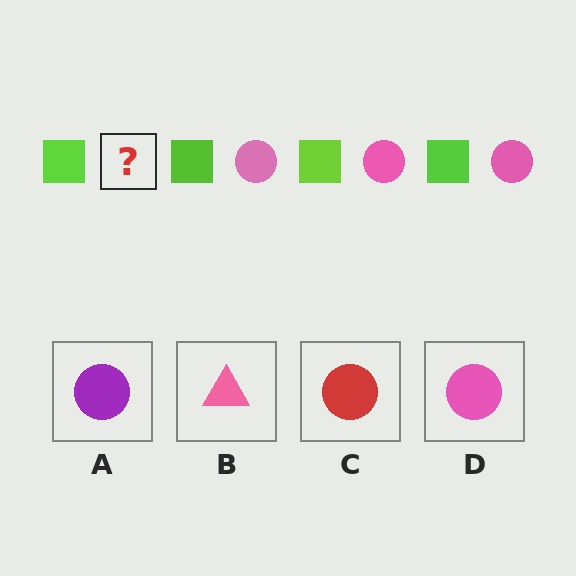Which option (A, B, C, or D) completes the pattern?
D.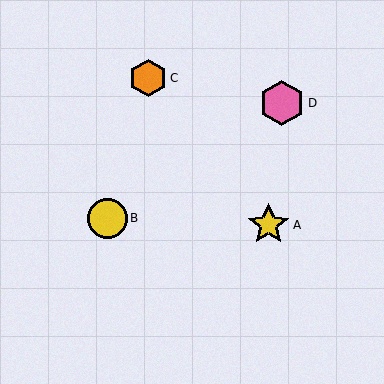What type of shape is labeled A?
Shape A is a yellow star.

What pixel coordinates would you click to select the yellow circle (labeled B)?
Click at (107, 218) to select the yellow circle B.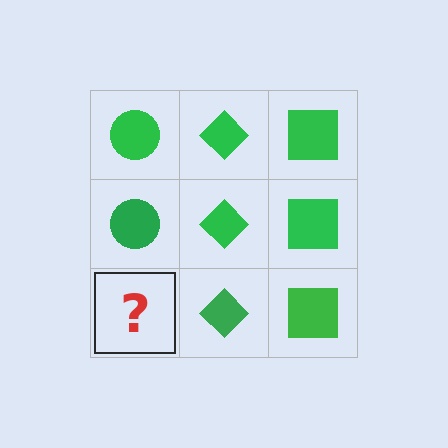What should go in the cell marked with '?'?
The missing cell should contain a green circle.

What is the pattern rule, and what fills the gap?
The rule is that each column has a consistent shape. The gap should be filled with a green circle.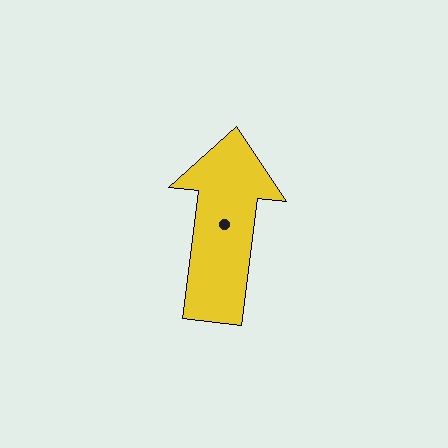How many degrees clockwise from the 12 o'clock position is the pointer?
Approximately 7 degrees.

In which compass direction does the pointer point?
North.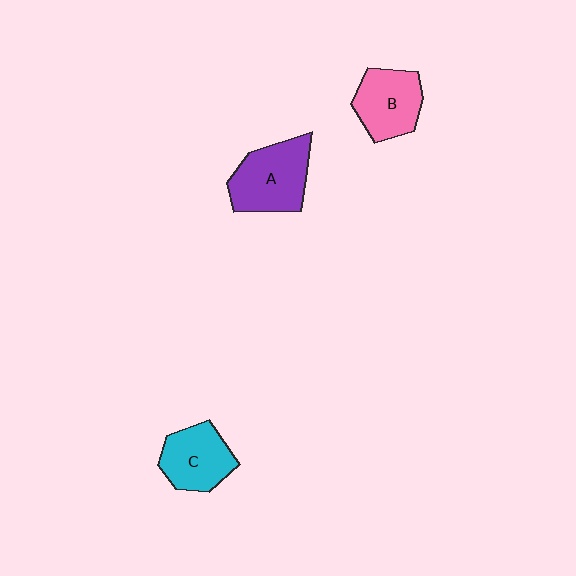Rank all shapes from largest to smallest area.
From largest to smallest: A (purple), B (pink), C (cyan).